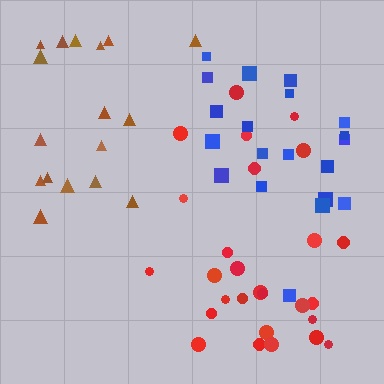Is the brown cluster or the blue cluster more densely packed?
Blue.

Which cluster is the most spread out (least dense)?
Red.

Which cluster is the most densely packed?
Blue.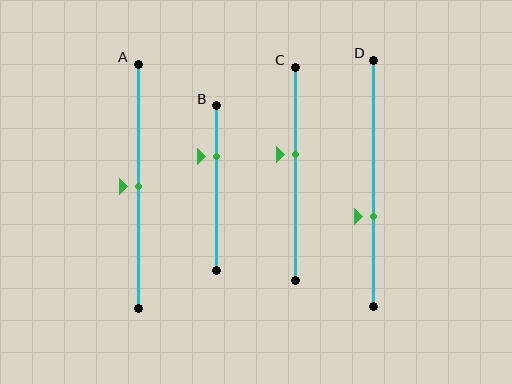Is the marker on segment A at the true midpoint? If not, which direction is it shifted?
Yes, the marker on segment A is at the true midpoint.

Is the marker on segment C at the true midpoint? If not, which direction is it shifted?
No, the marker on segment C is shifted upward by about 9% of the segment length.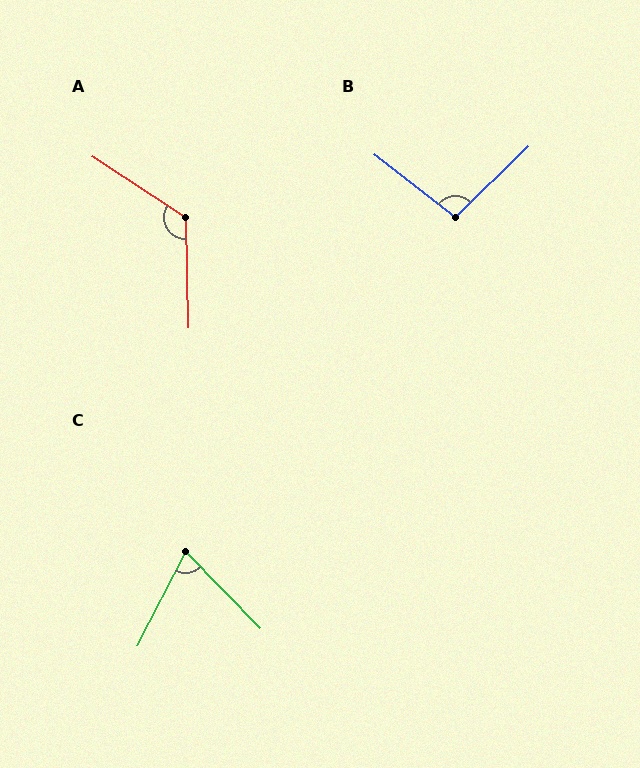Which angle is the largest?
A, at approximately 125 degrees.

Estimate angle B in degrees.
Approximately 98 degrees.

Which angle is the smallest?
C, at approximately 71 degrees.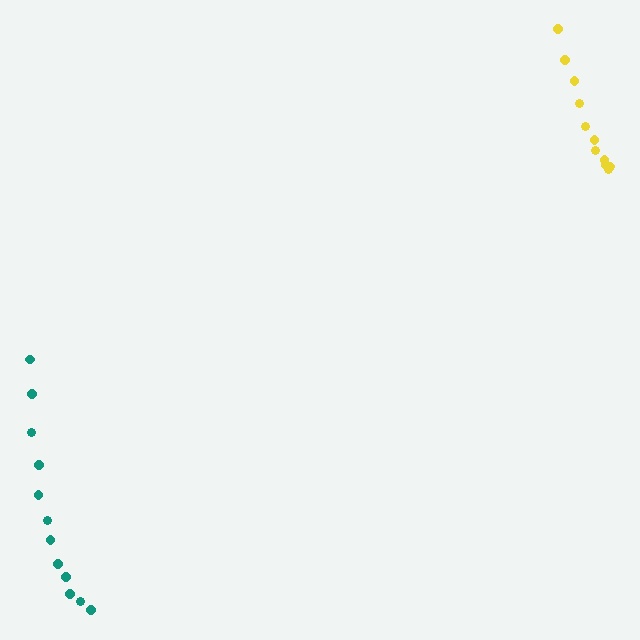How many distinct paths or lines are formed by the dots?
There are 2 distinct paths.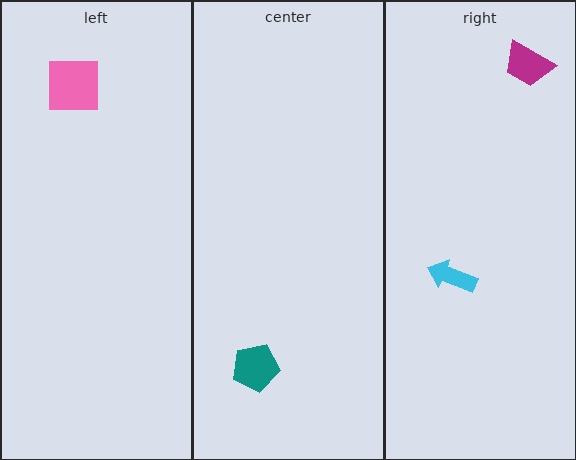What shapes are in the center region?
The teal pentagon.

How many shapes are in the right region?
2.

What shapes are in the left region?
The pink square.